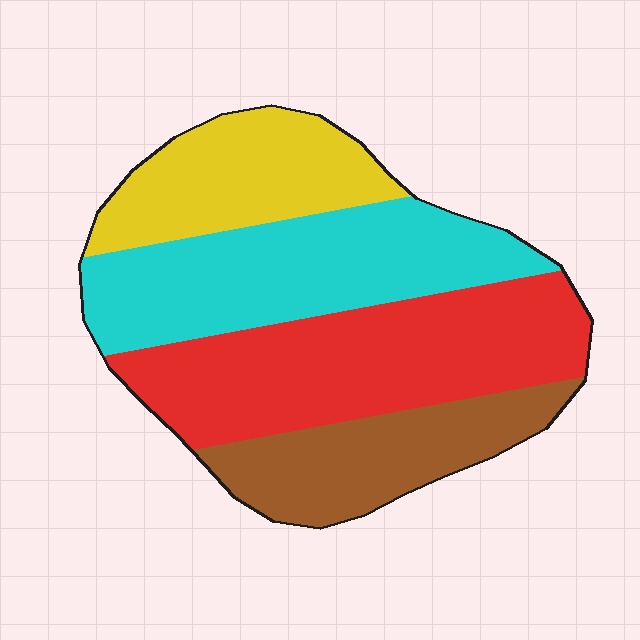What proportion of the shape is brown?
Brown takes up about one fifth (1/5) of the shape.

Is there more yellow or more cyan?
Cyan.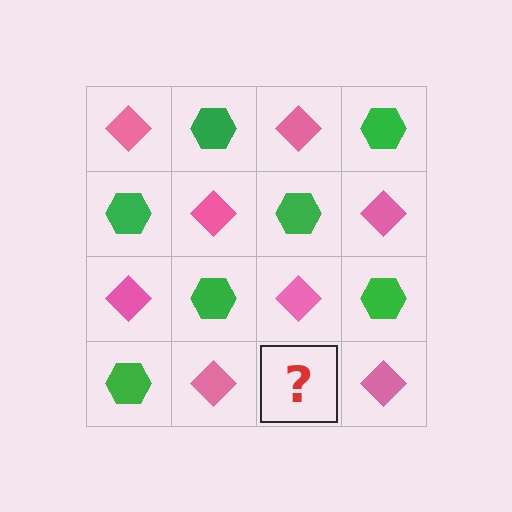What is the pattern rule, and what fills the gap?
The rule is that it alternates pink diamond and green hexagon in a checkerboard pattern. The gap should be filled with a green hexagon.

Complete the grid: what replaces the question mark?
The question mark should be replaced with a green hexagon.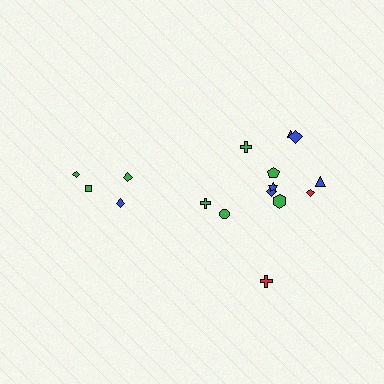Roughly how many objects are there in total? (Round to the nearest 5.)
Roughly 15 objects in total.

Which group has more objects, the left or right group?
The right group.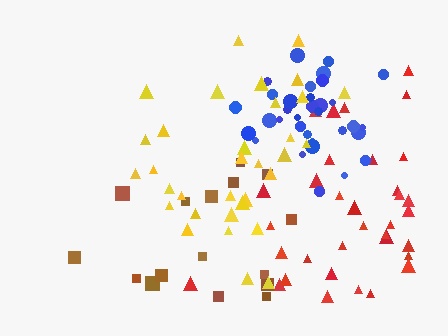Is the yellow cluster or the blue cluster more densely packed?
Blue.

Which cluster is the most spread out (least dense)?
Brown.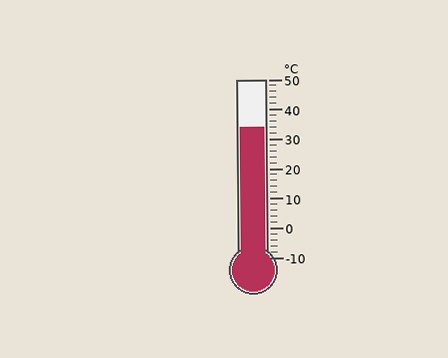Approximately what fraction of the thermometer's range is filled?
The thermometer is filled to approximately 75% of its range.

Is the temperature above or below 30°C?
The temperature is above 30°C.